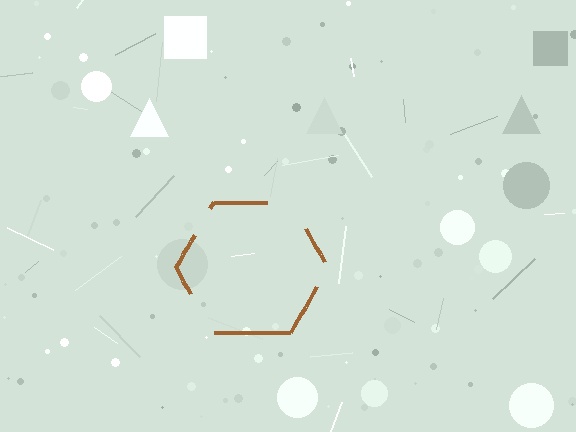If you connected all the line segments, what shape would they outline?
They would outline a hexagon.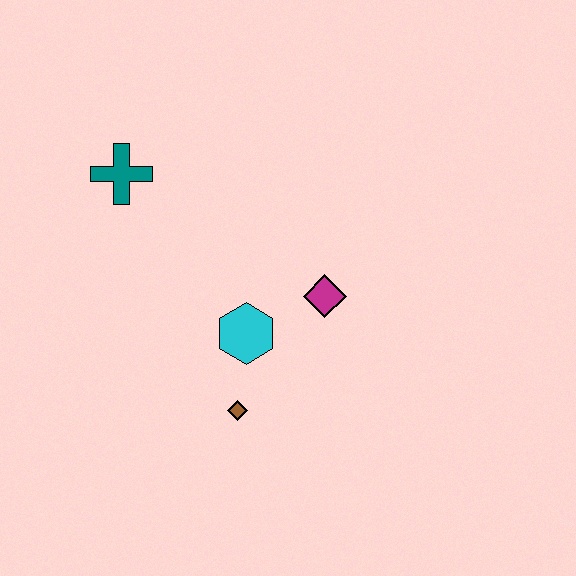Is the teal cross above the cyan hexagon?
Yes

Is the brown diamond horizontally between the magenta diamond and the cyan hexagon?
No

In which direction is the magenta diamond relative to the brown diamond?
The magenta diamond is above the brown diamond.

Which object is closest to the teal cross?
The cyan hexagon is closest to the teal cross.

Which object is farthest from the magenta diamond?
The teal cross is farthest from the magenta diamond.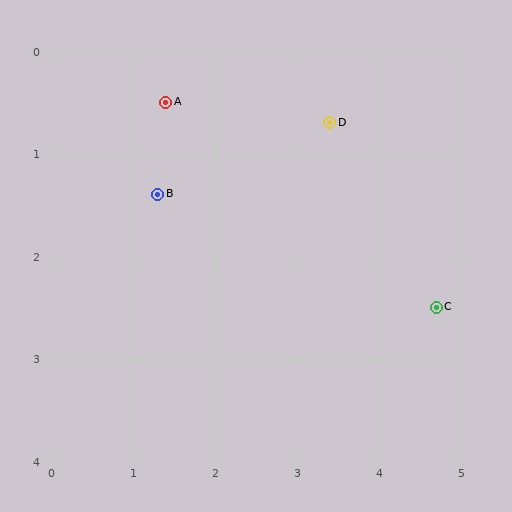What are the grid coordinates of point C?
Point C is at approximately (4.7, 2.5).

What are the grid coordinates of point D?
Point D is at approximately (3.4, 0.7).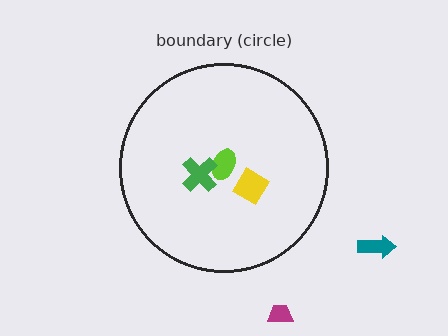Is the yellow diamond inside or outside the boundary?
Inside.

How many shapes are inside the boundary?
3 inside, 2 outside.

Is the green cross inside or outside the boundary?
Inside.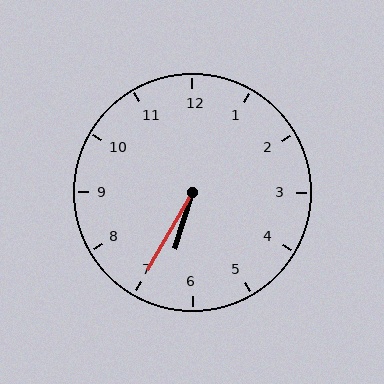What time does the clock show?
6:35.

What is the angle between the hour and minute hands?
Approximately 12 degrees.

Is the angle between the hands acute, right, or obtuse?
It is acute.